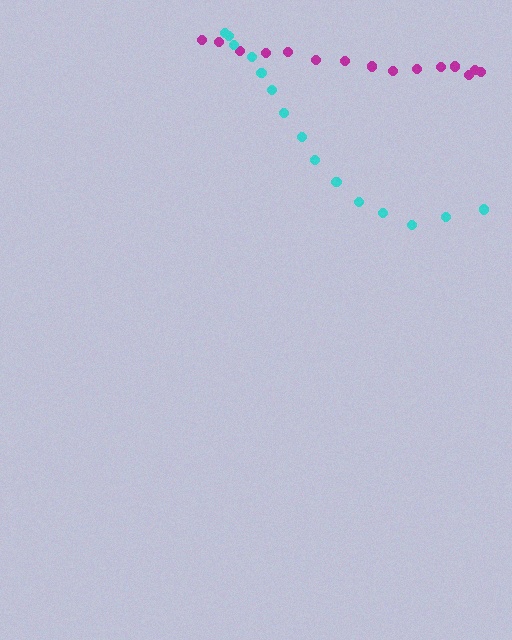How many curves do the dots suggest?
There are 2 distinct paths.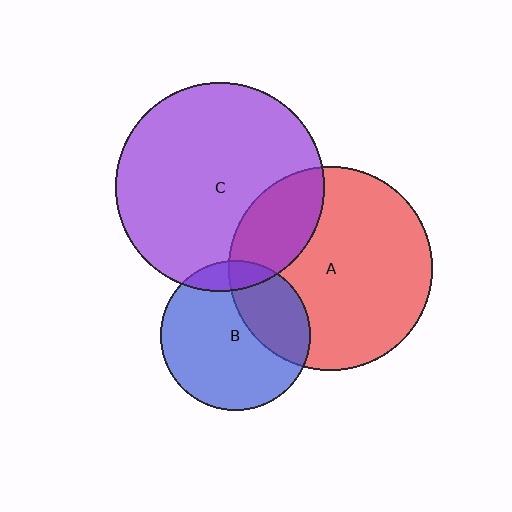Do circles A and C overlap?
Yes.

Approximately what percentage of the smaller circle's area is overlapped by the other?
Approximately 25%.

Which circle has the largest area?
Circle C (purple).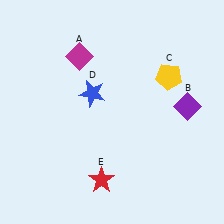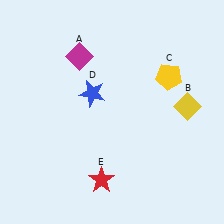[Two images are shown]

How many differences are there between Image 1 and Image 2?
There is 1 difference between the two images.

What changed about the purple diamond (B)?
In Image 1, B is purple. In Image 2, it changed to yellow.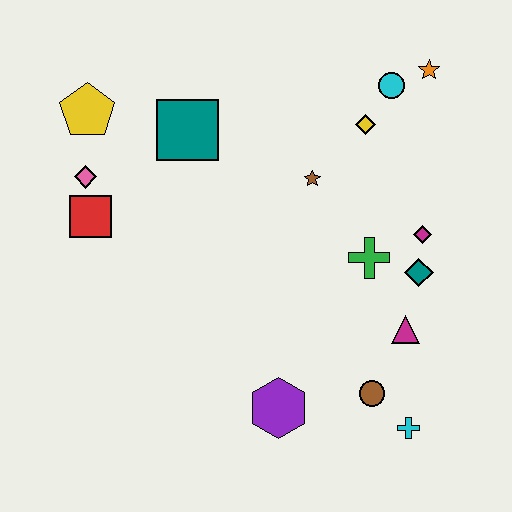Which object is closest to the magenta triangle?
The teal diamond is closest to the magenta triangle.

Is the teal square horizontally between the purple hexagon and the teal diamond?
No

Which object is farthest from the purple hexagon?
The orange star is farthest from the purple hexagon.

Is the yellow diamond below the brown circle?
No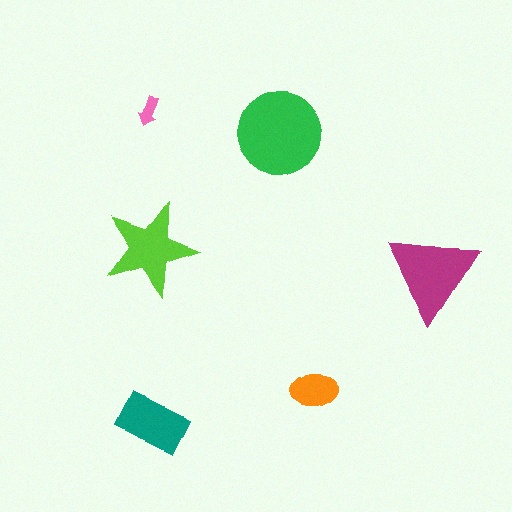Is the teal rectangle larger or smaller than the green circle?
Smaller.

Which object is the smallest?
The pink arrow.